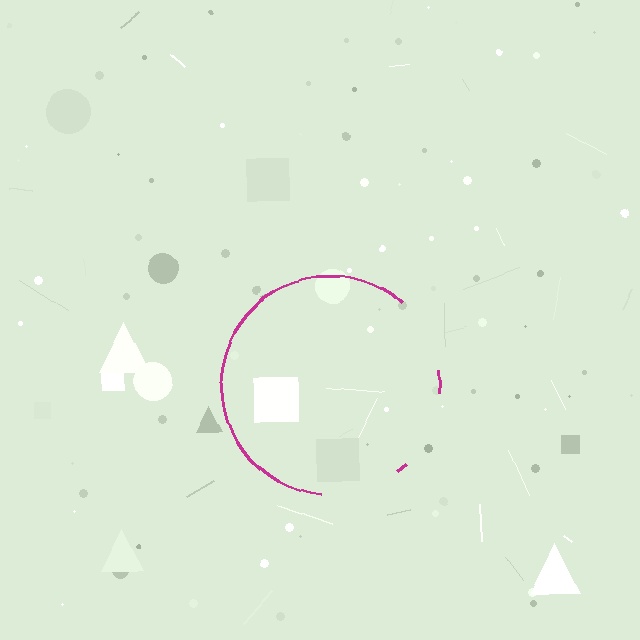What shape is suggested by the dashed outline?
The dashed outline suggests a circle.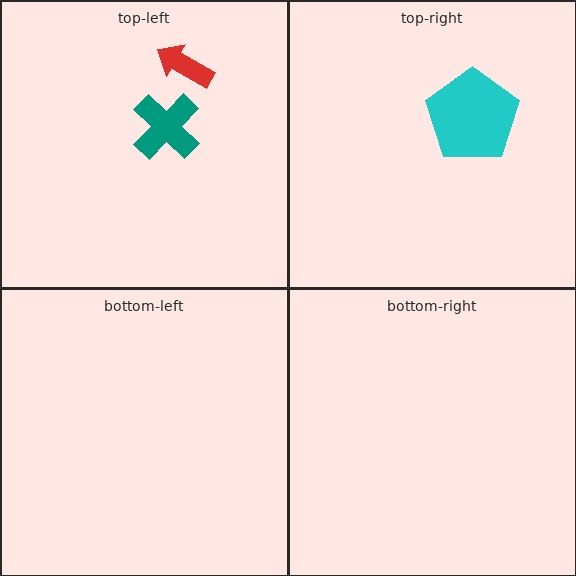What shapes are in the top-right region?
The cyan pentagon.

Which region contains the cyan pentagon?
The top-right region.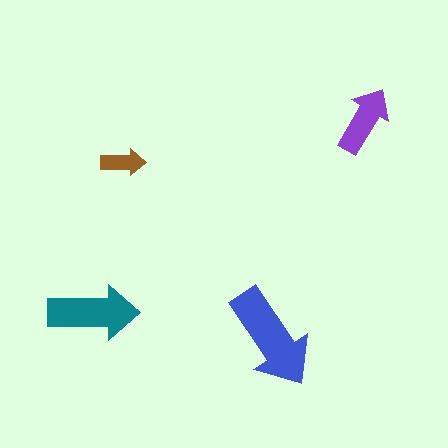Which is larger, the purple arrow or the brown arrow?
The purple one.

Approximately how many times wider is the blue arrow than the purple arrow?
About 1.5 times wider.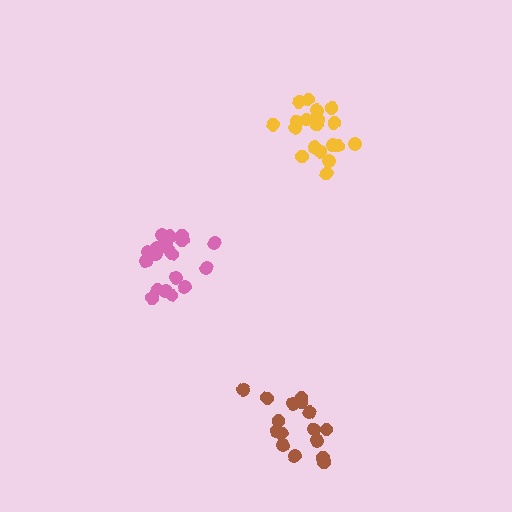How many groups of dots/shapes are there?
There are 3 groups.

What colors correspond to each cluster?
The clusters are colored: brown, yellow, pink.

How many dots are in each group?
Group 1: 18 dots, Group 2: 20 dots, Group 3: 20 dots (58 total).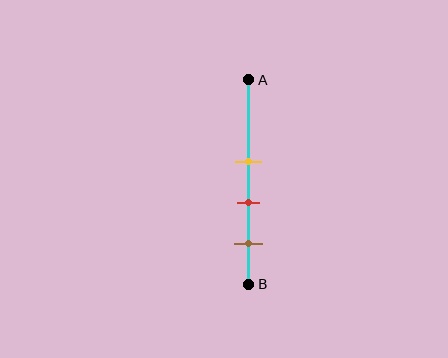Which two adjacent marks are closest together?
The yellow and red marks are the closest adjacent pair.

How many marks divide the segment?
There are 3 marks dividing the segment.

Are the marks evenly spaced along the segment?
Yes, the marks are approximately evenly spaced.